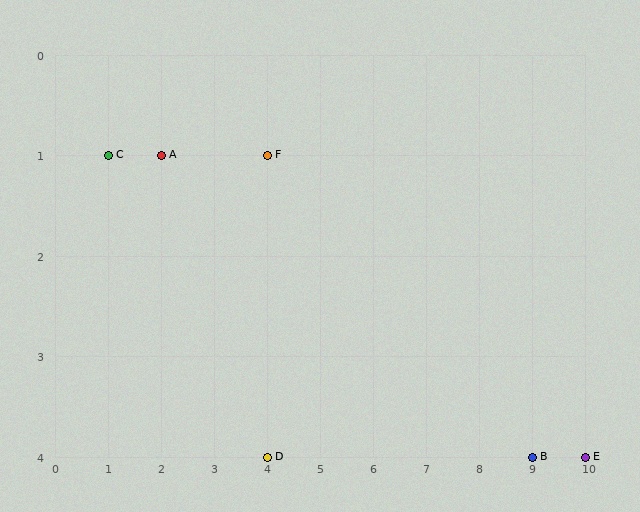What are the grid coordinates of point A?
Point A is at grid coordinates (2, 1).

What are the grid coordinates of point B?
Point B is at grid coordinates (9, 4).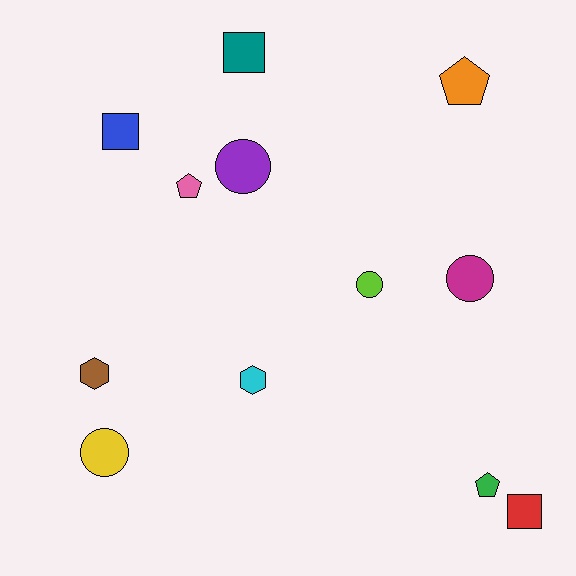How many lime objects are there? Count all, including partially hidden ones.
There is 1 lime object.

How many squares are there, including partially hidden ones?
There are 3 squares.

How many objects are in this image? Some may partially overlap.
There are 12 objects.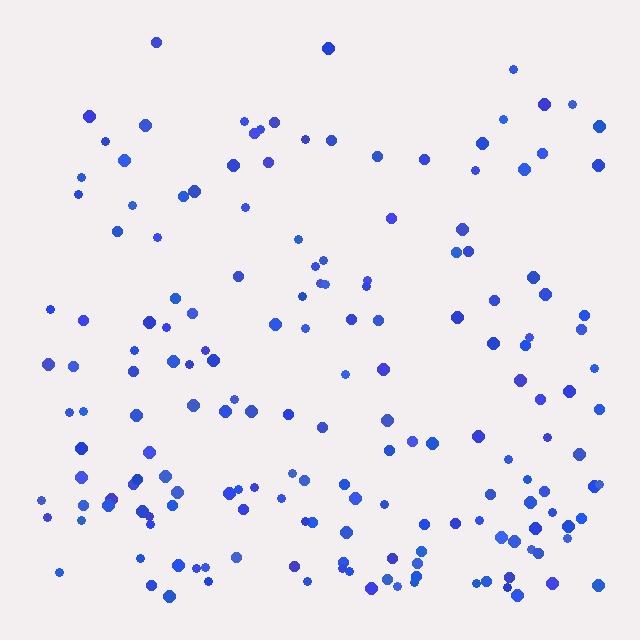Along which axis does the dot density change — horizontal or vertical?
Vertical.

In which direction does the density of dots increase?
From top to bottom, with the bottom side densest.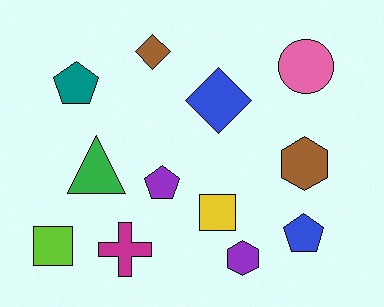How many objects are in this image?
There are 12 objects.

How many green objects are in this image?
There is 1 green object.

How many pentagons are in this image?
There are 3 pentagons.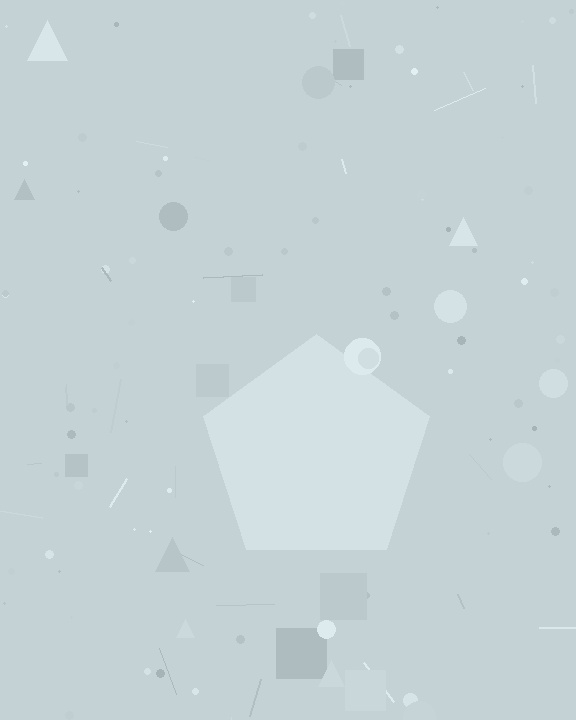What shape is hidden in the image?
A pentagon is hidden in the image.